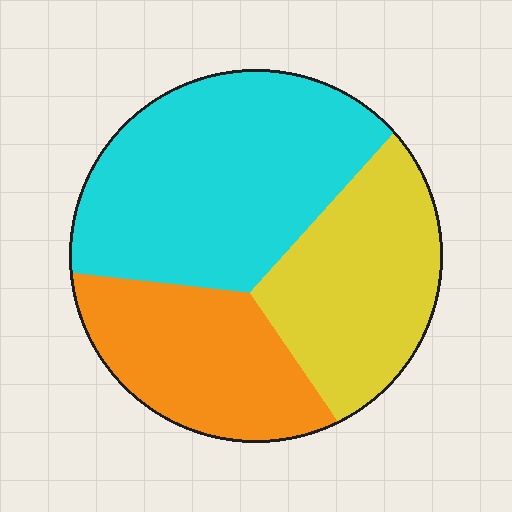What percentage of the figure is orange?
Orange covers 26% of the figure.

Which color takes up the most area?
Cyan, at roughly 45%.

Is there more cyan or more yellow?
Cyan.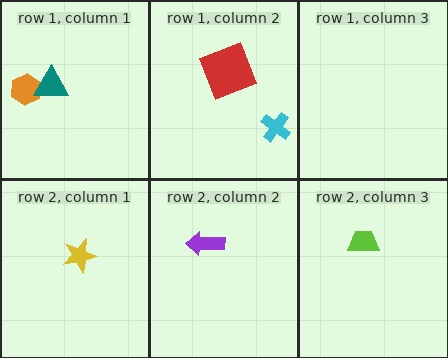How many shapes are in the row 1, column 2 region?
2.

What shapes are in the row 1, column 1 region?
The orange hexagon, the teal triangle.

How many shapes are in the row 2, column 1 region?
1.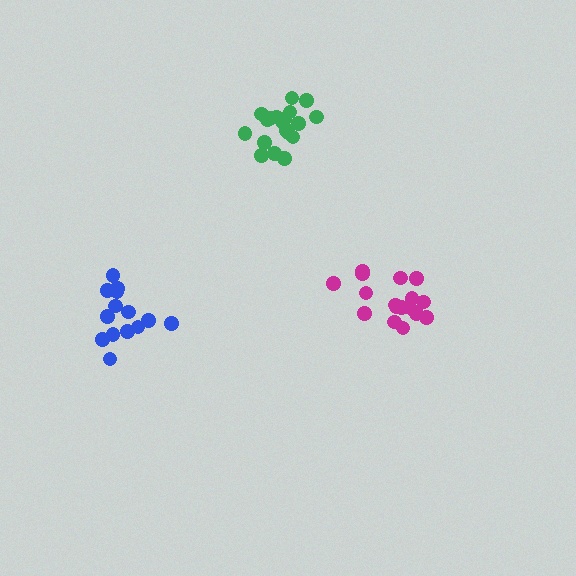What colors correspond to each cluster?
The clusters are colored: magenta, green, blue.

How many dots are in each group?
Group 1: 17 dots, Group 2: 19 dots, Group 3: 14 dots (50 total).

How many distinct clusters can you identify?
There are 3 distinct clusters.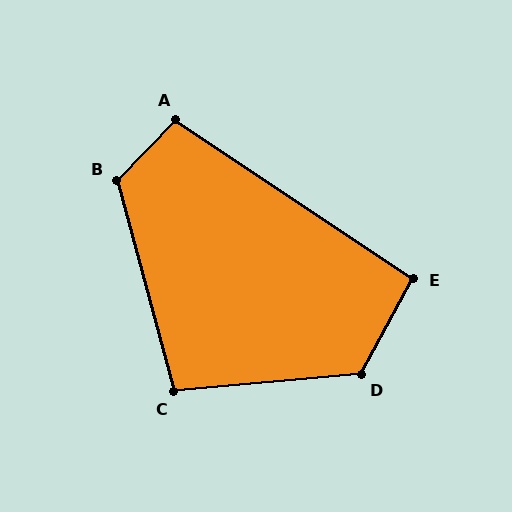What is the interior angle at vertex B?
Approximately 121 degrees (obtuse).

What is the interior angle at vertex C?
Approximately 100 degrees (obtuse).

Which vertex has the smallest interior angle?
E, at approximately 96 degrees.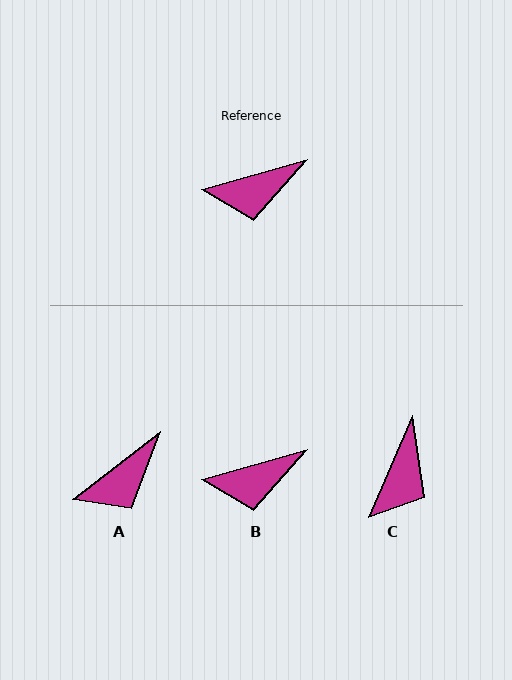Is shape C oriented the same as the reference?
No, it is off by about 51 degrees.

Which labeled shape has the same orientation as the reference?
B.